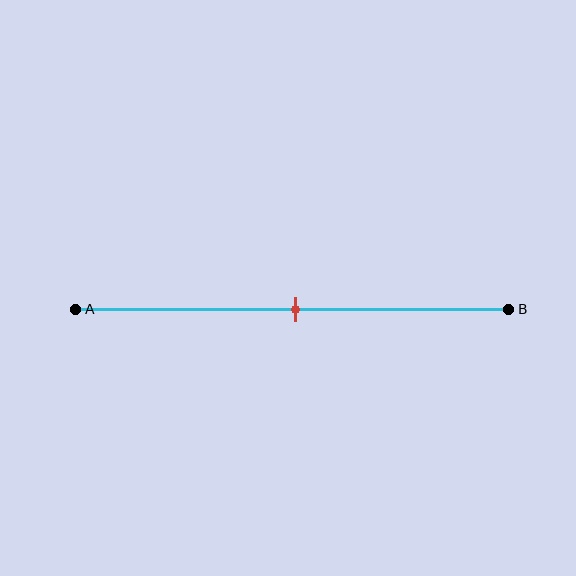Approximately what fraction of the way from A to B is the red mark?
The red mark is approximately 50% of the way from A to B.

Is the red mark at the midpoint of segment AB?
Yes, the mark is approximately at the midpoint.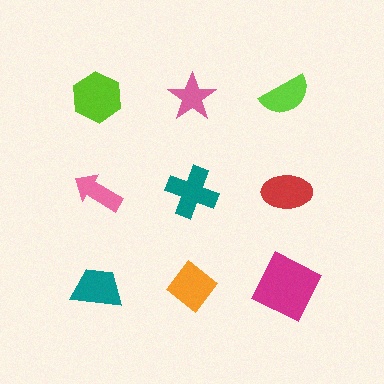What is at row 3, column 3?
A magenta square.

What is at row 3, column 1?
A teal trapezoid.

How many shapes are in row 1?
3 shapes.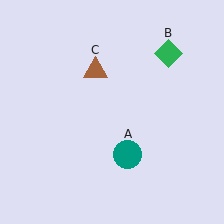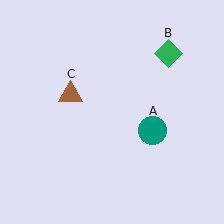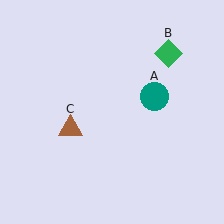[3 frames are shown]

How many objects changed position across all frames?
2 objects changed position: teal circle (object A), brown triangle (object C).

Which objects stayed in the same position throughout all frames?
Green diamond (object B) remained stationary.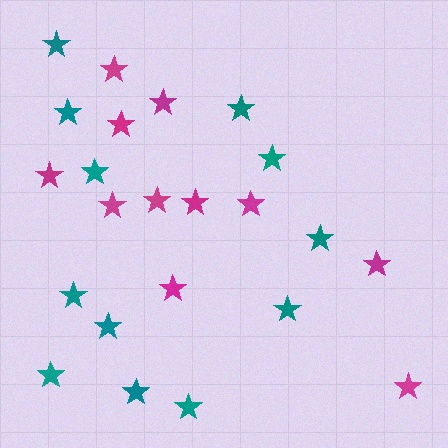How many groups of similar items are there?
There are 2 groups: one group of teal stars (12) and one group of magenta stars (11).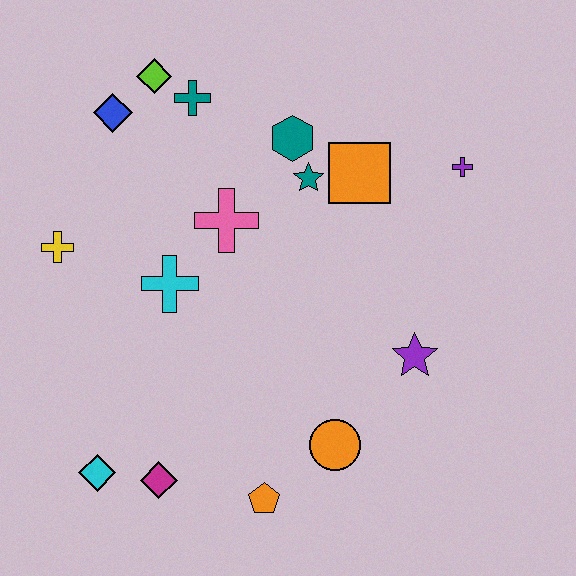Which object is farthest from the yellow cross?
The purple cross is farthest from the yellow cross.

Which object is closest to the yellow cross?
The cyan cross is closest to the yellow cross.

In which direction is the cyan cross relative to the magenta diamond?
The cyan cross is above the magenta diamond.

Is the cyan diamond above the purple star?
No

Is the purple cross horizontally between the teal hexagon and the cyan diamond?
No